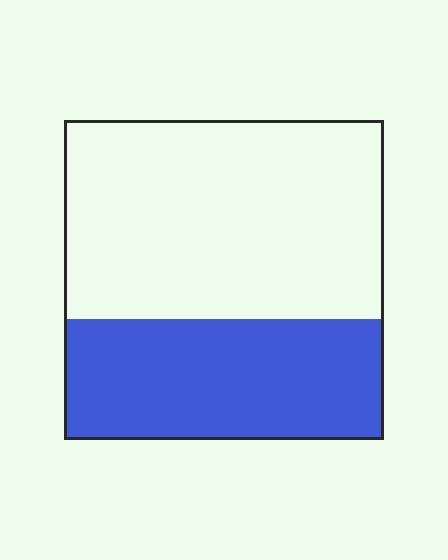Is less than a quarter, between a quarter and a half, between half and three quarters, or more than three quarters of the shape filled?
Between a quarter and a half.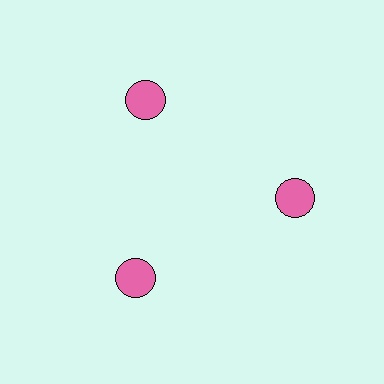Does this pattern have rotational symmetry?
Yes, this pattern has 3-fold rotational symmetry. It looks the same after rotating 120 degrees around the center.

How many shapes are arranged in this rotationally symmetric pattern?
There are 3 shapes, arranged in 3 groups of 1.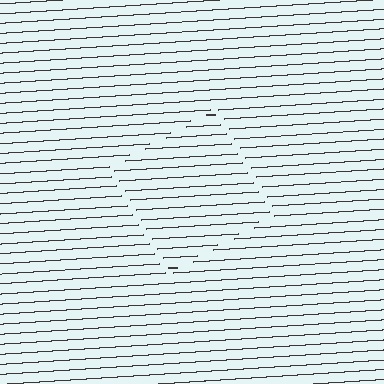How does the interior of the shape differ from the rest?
The interior of the shape contains the same grating, shifted by half a period — the contour is defined by the phase discontinuity where line-ends from the inner and outer gratings abut.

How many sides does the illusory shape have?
4 sides — the line-ends trace a square.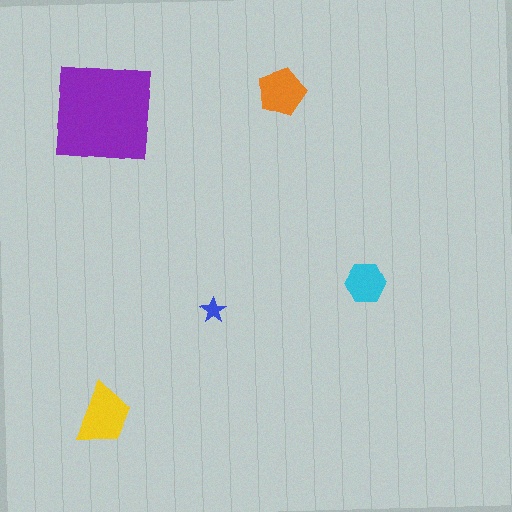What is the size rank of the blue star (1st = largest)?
5th.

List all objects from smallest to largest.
The blue star, the cyan hexagon, the orange pentagon, the yellow trapezoid, the purple square.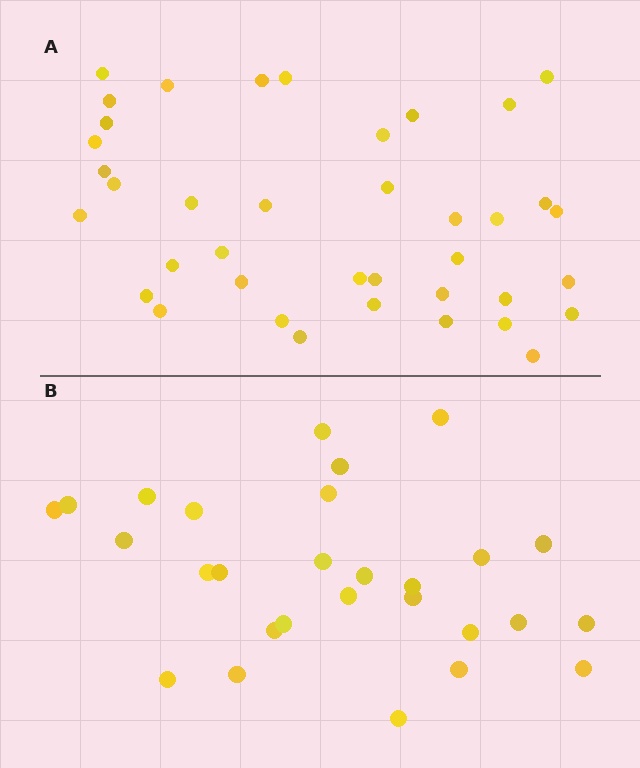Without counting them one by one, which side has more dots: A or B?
Region A (the top region) has more dots.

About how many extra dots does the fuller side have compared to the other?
Region A has roughly 12 or so more dots than region B.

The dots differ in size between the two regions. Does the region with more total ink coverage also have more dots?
No. Region B has more total ink coverage because its dots are larger, but region A actually contains more individual dots. Total area can be misleading — the number of items is what matters here.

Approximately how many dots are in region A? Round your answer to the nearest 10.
About 40 dots. (The exact count is 39, which rounds to 40.)